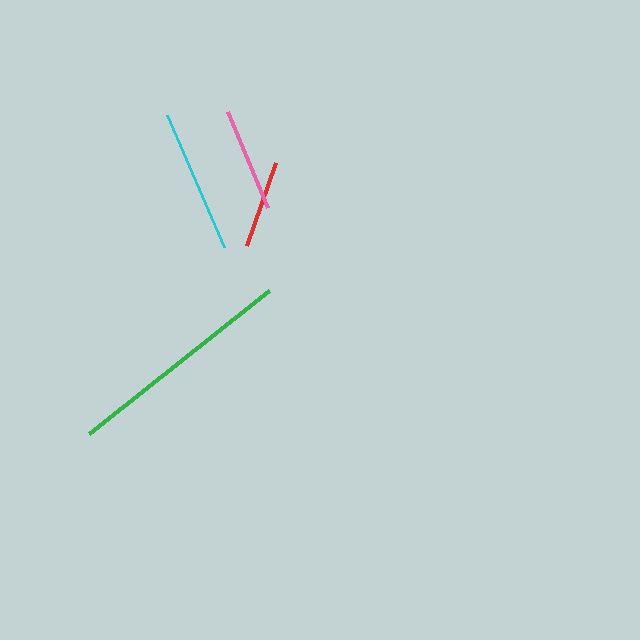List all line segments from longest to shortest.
From longest to shortest: green, cyan, pink, red.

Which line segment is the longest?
The green line is the longest at approximately 229 pixels.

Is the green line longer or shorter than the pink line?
The green line is longer than the pink line.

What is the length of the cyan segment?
The cyan segment is approximately 144 pixels long.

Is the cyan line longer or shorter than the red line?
The cyan line is longer than the red line.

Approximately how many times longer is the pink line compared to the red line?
The pink line is approximately 1.2 times the length of the red line.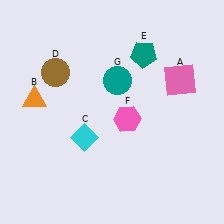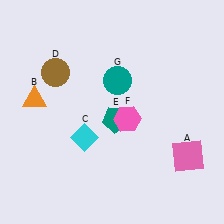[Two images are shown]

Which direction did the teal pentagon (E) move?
The teal pentagon (E) moved down.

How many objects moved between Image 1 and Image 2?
2 objects moved between the two images.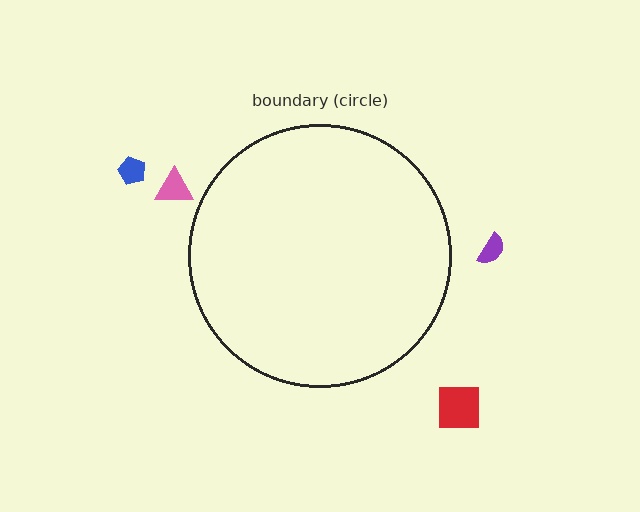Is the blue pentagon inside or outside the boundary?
Outside.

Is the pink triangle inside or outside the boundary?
Outside.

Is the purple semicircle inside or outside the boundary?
Outside.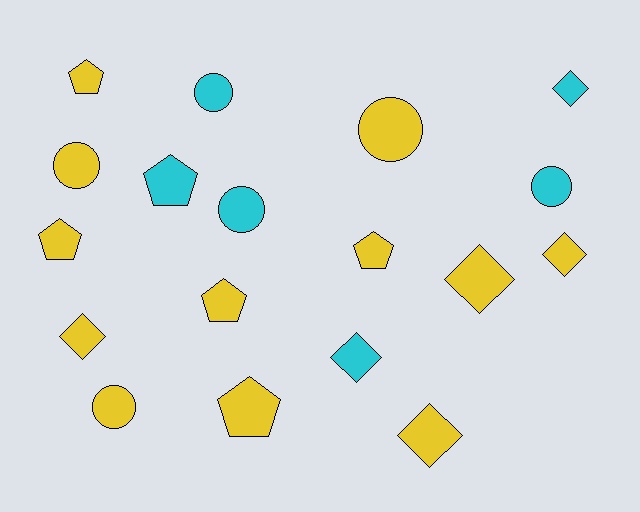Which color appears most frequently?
Yellow, with 12 objects.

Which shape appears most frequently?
Circle, with 6 objects.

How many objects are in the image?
There are 18 objects.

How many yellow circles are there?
There are 3 yellow circles.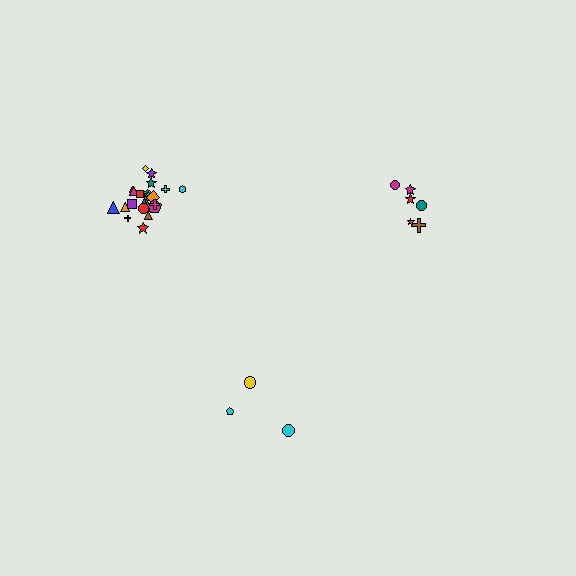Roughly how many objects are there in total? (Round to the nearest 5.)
Roughly 35 objects in total.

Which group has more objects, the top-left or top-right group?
The top-left group.